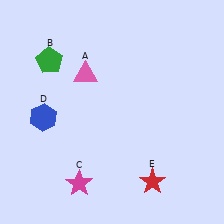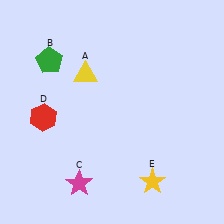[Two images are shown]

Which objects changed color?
A changed from pink to yellow. D changed from blue to red. E changed from red to yellow.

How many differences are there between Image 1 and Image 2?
There are 3 differences between the two images.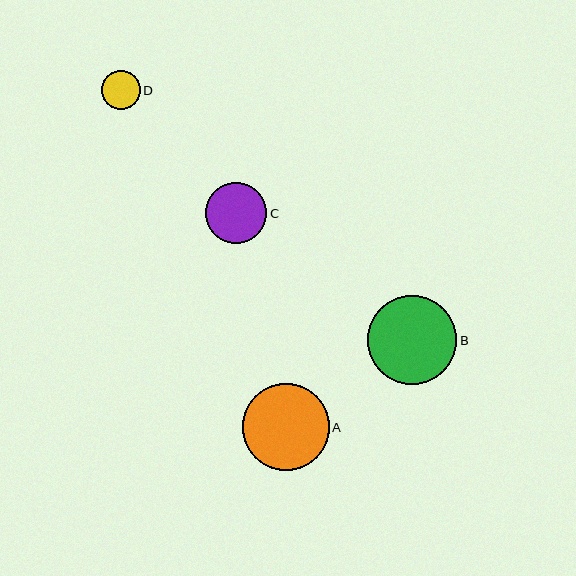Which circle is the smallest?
Circle D is the smallest with a size of approximately 39 pixels.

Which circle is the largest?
Circle B is the largest with a size of approximately 89 pixels.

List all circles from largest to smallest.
From largest to smallest: B, A, C, D.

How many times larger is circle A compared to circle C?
Circle A is approximately 1.4 times the size of circle C.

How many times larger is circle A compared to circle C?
Circle A is approximately 1.4 times the size of circle C.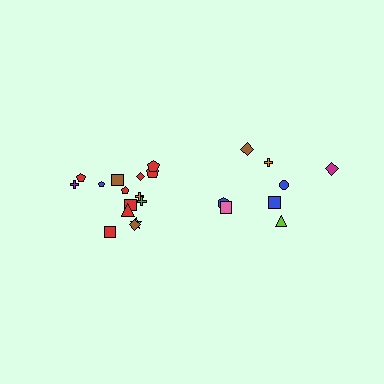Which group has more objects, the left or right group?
The left group.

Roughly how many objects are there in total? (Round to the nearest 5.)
Roughly 25 objects in total.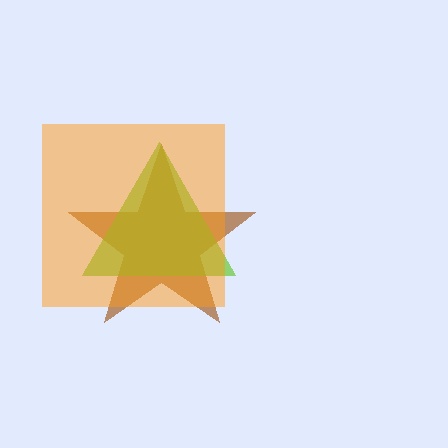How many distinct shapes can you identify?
There are 3 distinct shapes: a brown star, a lime triangle, an orange square.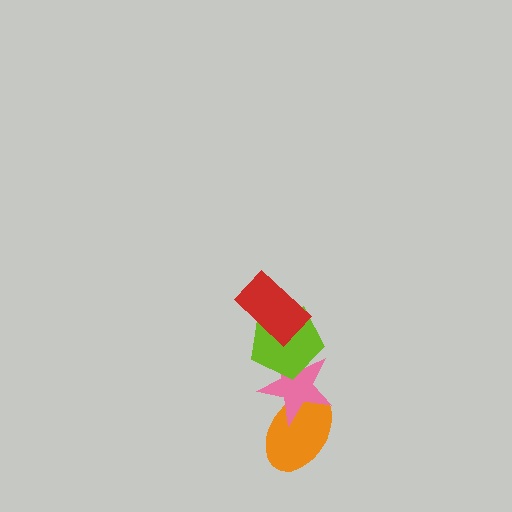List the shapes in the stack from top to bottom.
From top to bottom: the red rectangle, the lime pentagon, the pink star, the orange ellipse.